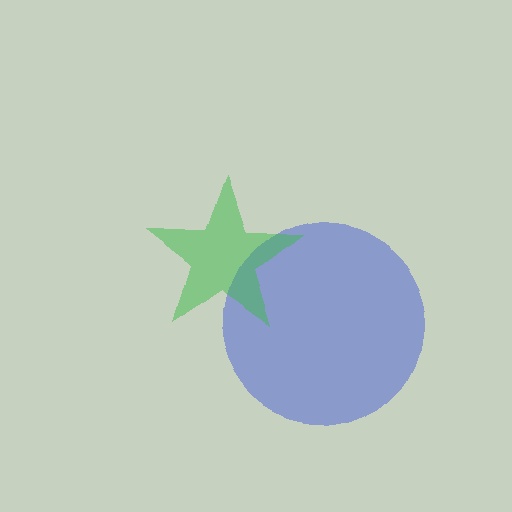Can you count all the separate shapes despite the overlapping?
Yes, there are 2 separate shapes.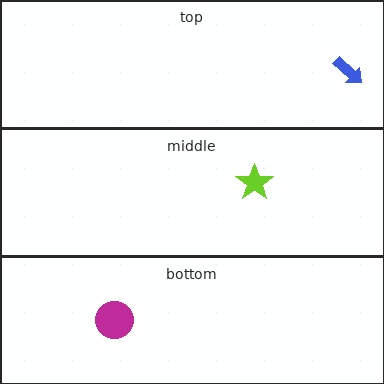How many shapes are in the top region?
1.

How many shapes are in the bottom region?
1.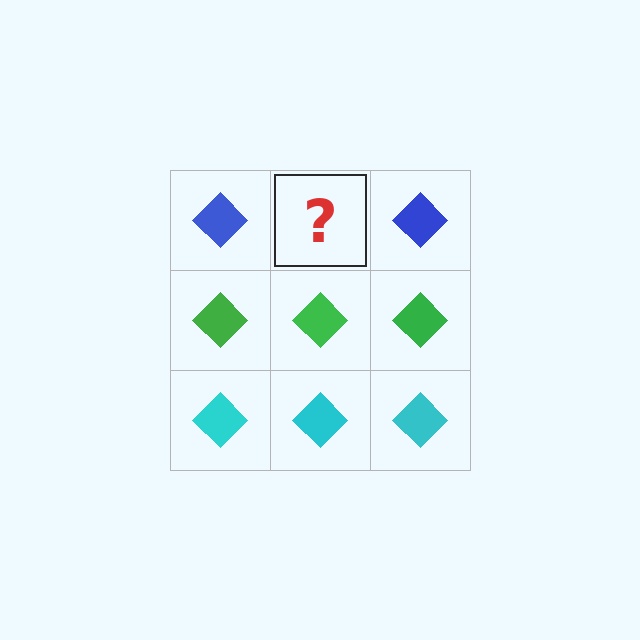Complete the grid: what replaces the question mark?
The question mark should be replaced with a blue diamond.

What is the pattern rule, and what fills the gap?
The rule is that each row has a consistent color. The gap should be filled with a blue diamond.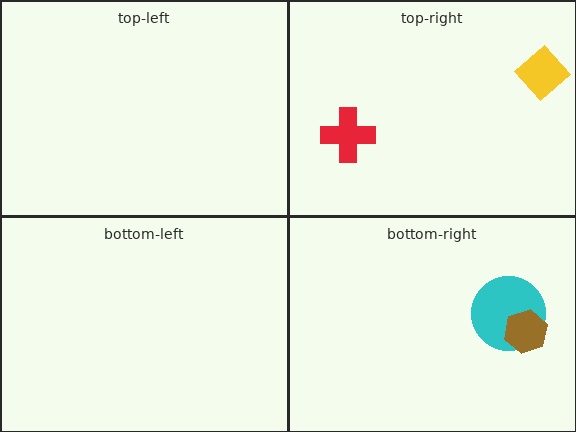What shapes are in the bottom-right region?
The cyan circle, the brown hexagon.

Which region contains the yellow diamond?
The top-right region.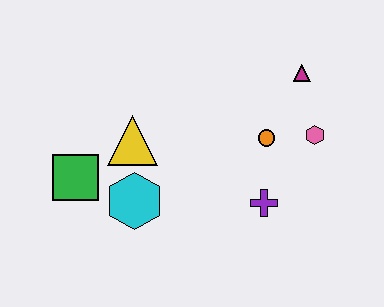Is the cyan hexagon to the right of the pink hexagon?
No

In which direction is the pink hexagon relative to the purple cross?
The pink hexagon is above the purple cross.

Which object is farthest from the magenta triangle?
The green square is farthest from the magenta triangle.